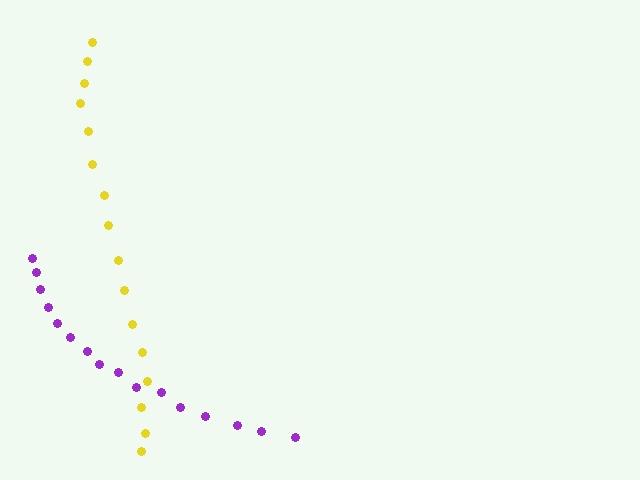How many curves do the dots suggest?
There are 2 distinct paths.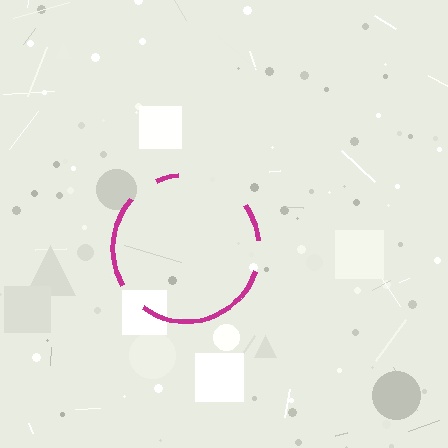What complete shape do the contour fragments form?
The contour fragments form a circle.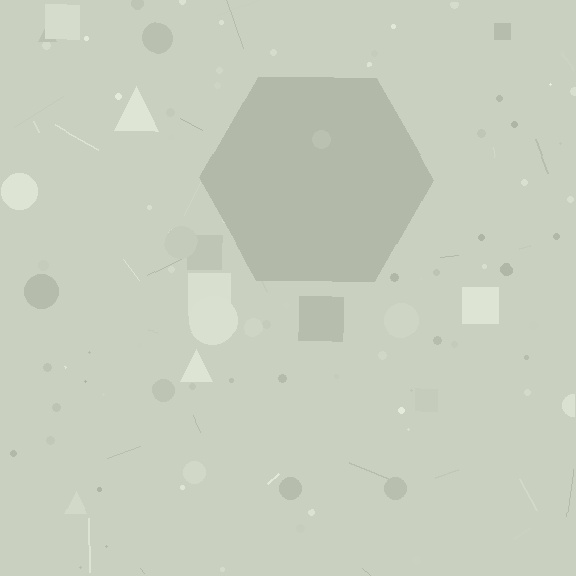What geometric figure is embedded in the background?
A hexagon is embedded in the background.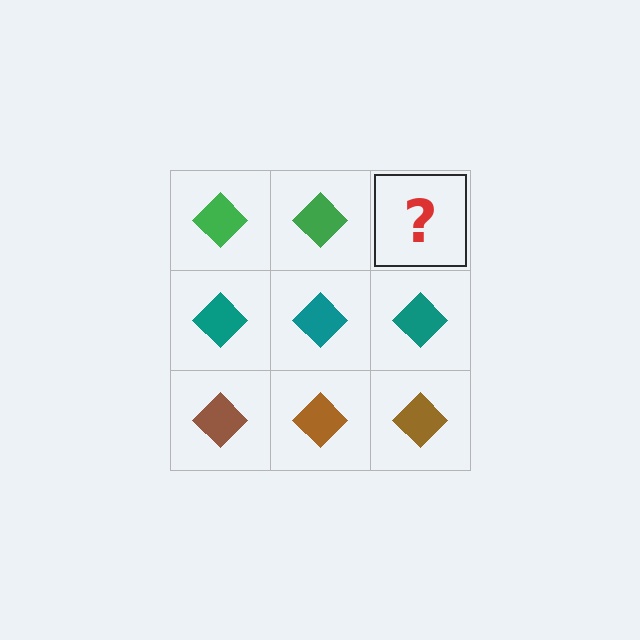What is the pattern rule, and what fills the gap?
The rule is that each row has a consistent color. The gap should be filled with a green diamond.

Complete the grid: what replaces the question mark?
The question mark should be replaced with a green diamond.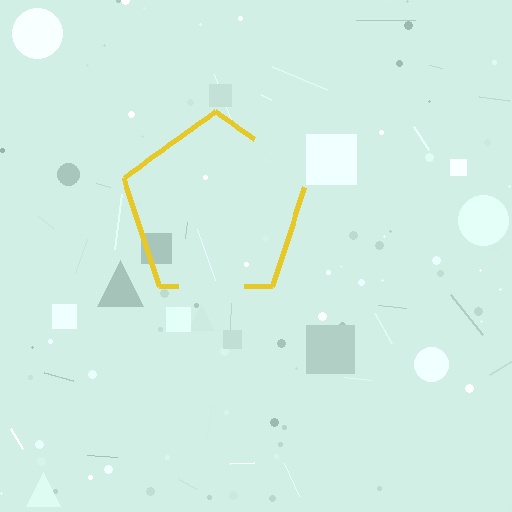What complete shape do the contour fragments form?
The contour fragments form a pentagon.